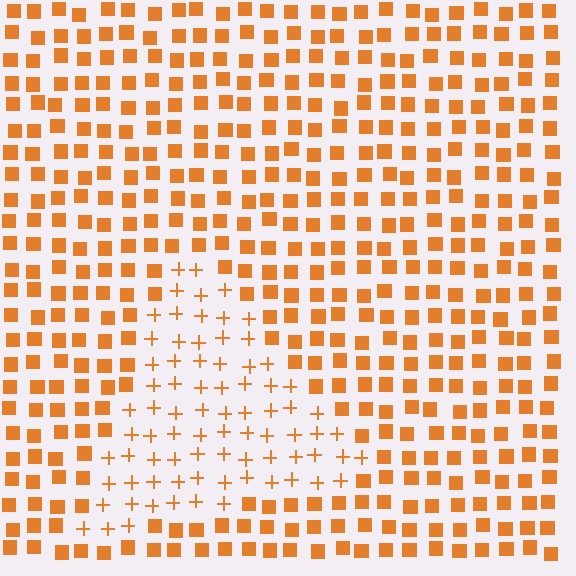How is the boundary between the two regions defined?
The boundary is defined by a change in element shape: plus signs inside vs. squares outside. All elements share the same color and spacing.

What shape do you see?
I see a triangle.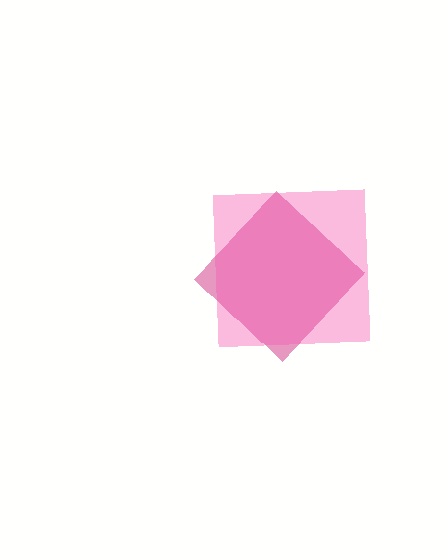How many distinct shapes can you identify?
There are 2 distinct shapes: a magenta diamond, a pink square.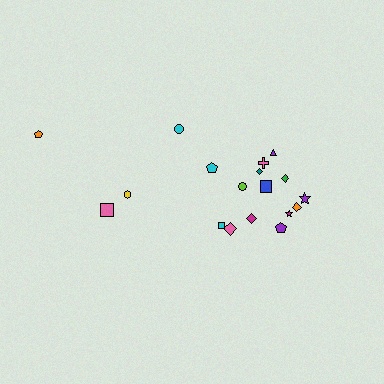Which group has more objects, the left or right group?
The right group.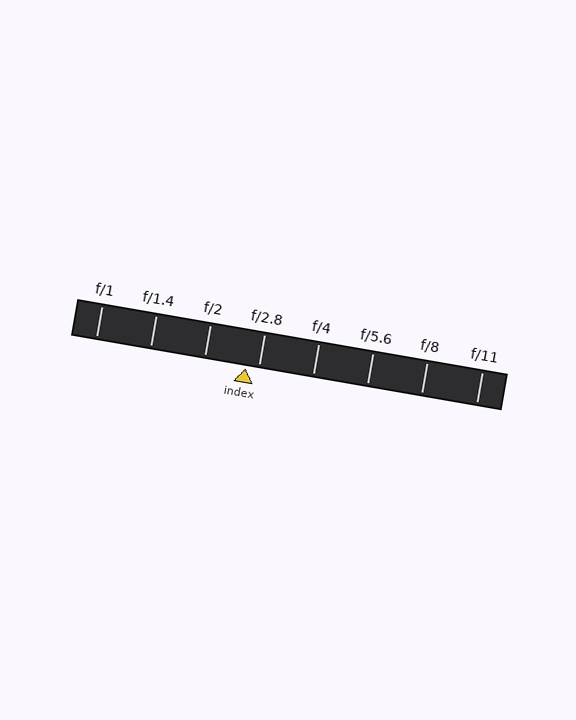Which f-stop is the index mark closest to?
The index mark is closest to f/2.8.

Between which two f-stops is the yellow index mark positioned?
The index mark is between f/2 and f/2.8.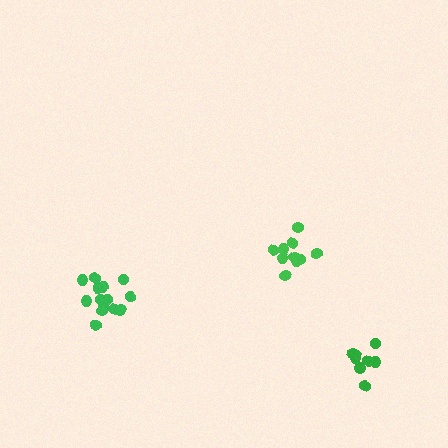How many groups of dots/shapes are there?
There are 3 groups.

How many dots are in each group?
Group 1: 10 dots, Group 2: 9 dots, Group 3: 14 dots (33 total).